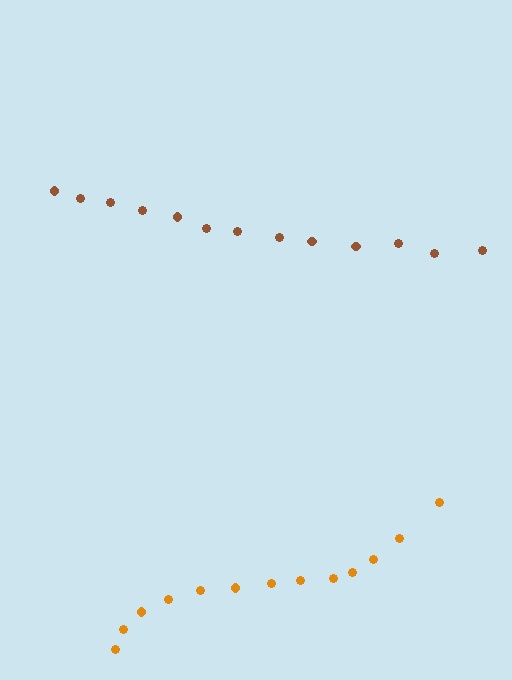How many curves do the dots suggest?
There are 2 distinct paths.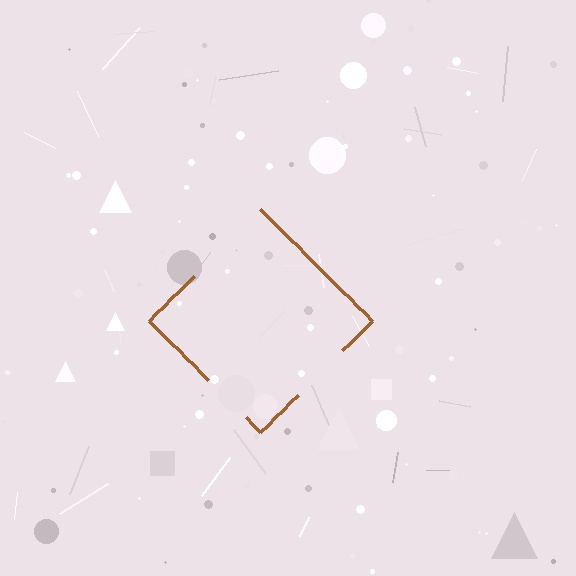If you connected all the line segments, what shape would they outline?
They would outline a diamond.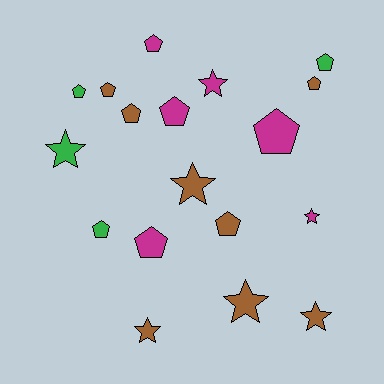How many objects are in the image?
There are 18 objects.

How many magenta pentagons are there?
There are 4 magenta pentagons.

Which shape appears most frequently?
Pentagon, with 11 objects.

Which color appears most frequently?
Brown, with 8 objects.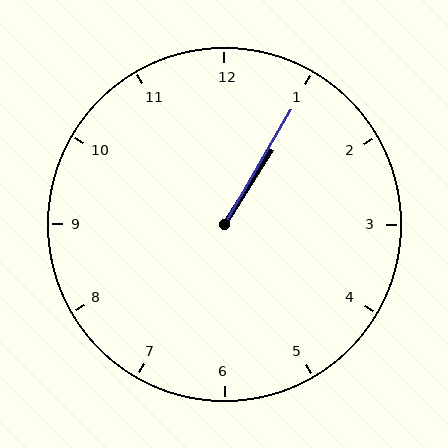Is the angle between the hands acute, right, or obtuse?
It is acute.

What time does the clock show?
1:05.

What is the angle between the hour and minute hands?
Approximately 2 degrees.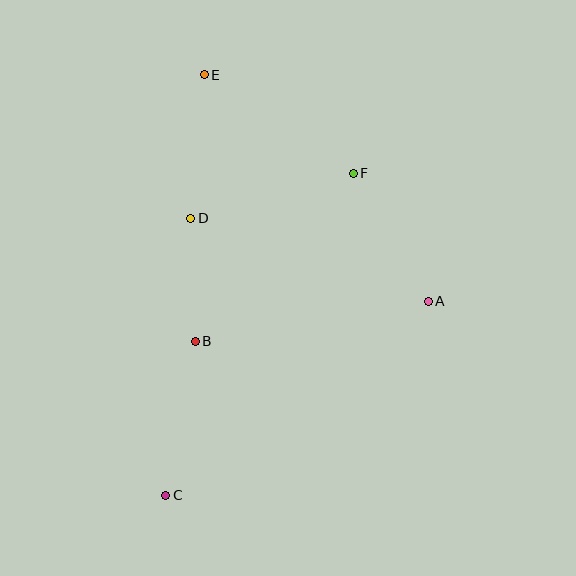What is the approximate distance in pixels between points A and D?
The distance between A and D is approximately 251 pixels.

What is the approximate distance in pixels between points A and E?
The distance between A and E is approximately 319 pixels.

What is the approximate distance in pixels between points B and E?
The distance between B and E is approximately 267 pixels.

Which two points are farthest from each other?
Points C and E are farthest from each other.